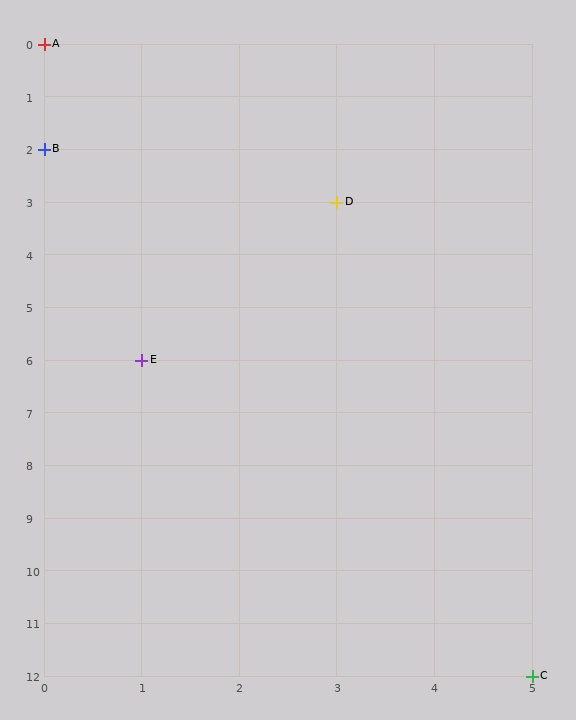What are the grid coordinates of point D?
Point D is at grid coordinates (3, 3).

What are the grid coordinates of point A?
Point A is at grid coordinates (0, 0).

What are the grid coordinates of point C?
Point C is at grid coordinates (5, 12).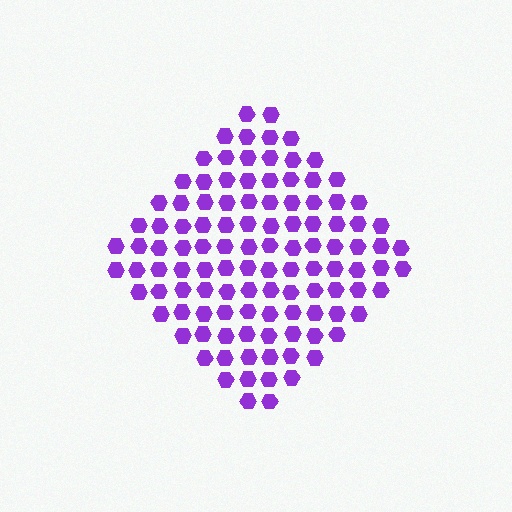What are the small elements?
The small elements are hexagons.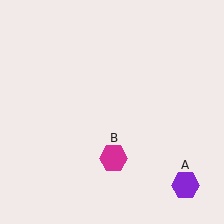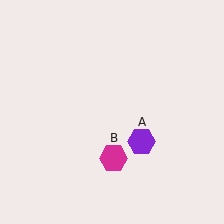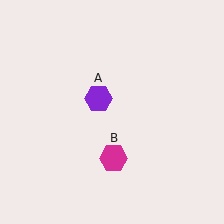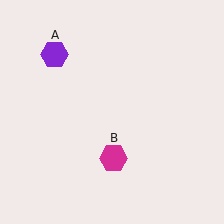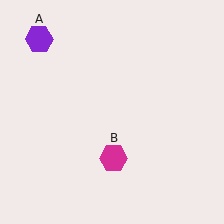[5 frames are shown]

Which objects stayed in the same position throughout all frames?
Magenta hexagon (object B) remained stationary.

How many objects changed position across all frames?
1 object changed position: purple hexagon (object A).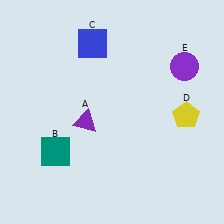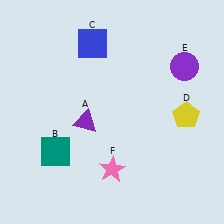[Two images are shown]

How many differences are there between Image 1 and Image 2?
There is 1 difference between the two images.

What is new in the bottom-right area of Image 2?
A pink star (F) was added in the bottom-right area of Image 2.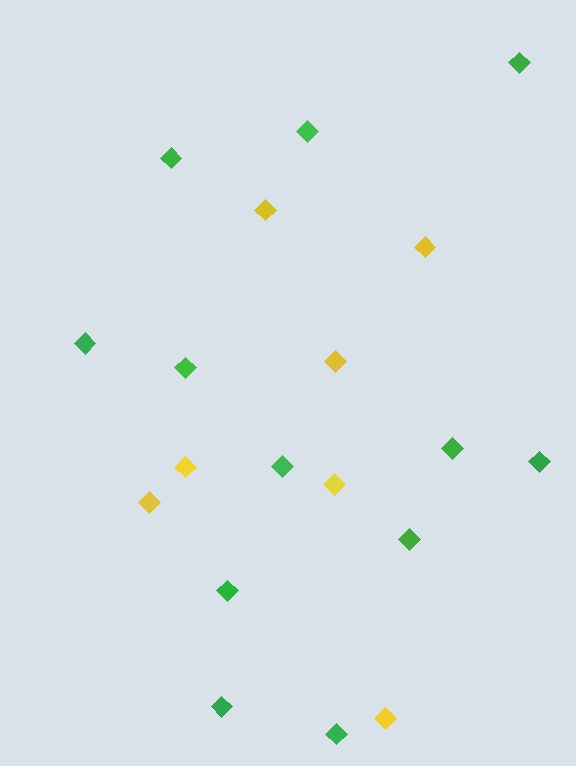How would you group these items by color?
There are 2 groups: one group of green diamonds (12) and one group of yellow diamonds (7).